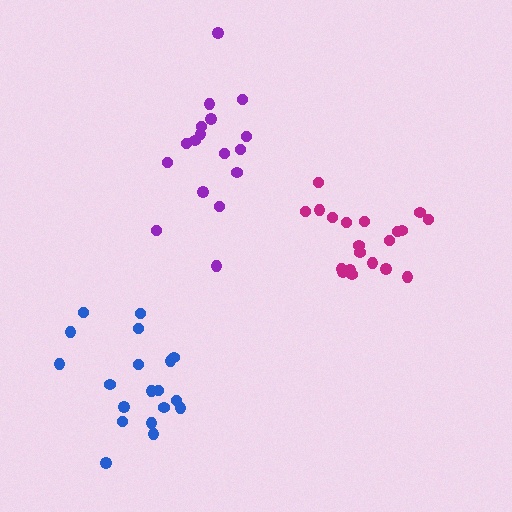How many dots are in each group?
Group 1: 19 dots, Group 2: 17 dots, Group 3: 20 dots (56 total).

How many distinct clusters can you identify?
There are 3 distinct clusters.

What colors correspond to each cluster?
The clusters are colored: blue, purple, magenta.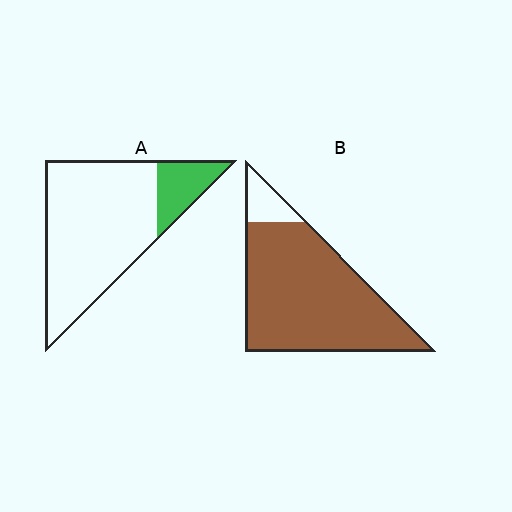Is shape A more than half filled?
No.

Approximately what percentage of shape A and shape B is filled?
A is approximately 15% and B is approximately 90%.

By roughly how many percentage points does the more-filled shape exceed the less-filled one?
By roughly 70 percentage points (B over A).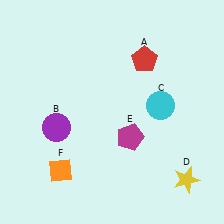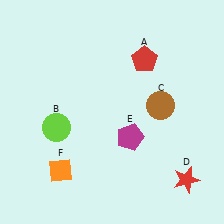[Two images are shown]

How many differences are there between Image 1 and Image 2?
There are 3 differences between the two images.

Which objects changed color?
B changed from purple to lime. C changed from cyan to brown. D changed from yellow to red.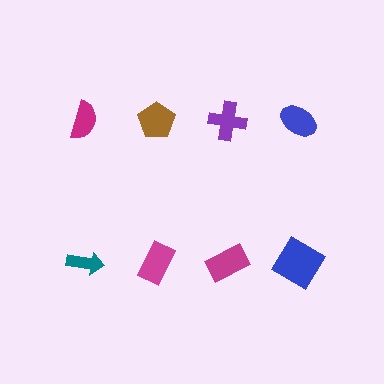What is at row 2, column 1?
A teal arrow.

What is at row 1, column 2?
A brown pentagon.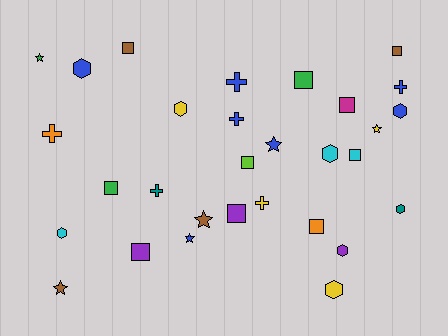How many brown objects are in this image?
There are 4 brown objects.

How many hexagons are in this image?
There are 8 hexagons.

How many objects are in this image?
There are 30 objects.